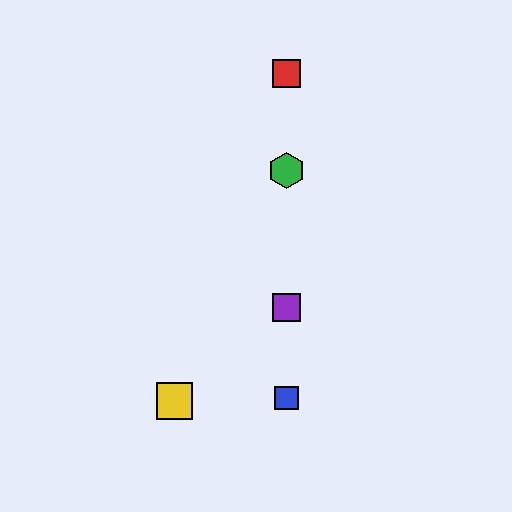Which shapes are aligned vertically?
The red square, the blue square, the green hexagon, the purple square are aligned vertically.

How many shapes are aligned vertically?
4 shapes (the red square, the blue square, the green hexagon, the purple square) are aligned vertically.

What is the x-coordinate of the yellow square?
The yellow square is at x≈174.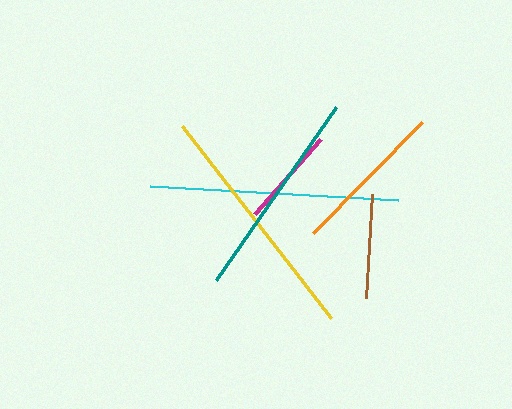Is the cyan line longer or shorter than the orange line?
The cyan line is longer than the orange line.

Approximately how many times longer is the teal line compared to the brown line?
The teal line is approximately 2.0 times the length of the brown line.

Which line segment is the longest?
The cyan line is the longest at approximately 249 pixels.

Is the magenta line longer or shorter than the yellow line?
The yellow line is longer than the magenta line.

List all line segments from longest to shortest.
From longest to shortest: cyan, yellow, teal, orange, brown, magenta.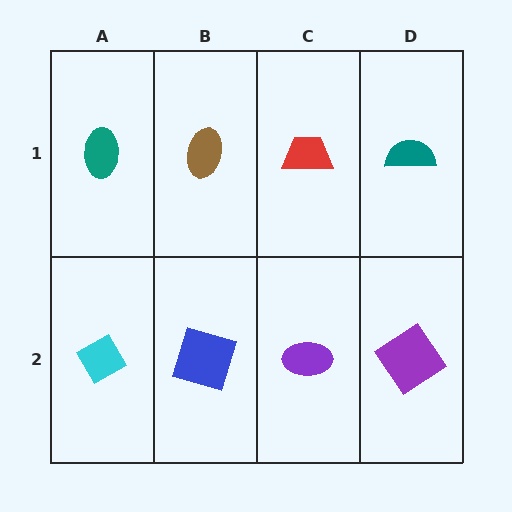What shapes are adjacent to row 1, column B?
A blue square (row 2, column B), a teal ellipse (row 1, column A), a red trapezoid (row 1, column C).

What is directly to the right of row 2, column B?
A purple ellipse.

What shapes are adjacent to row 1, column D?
A purple diamond (row 2, column D), a red trapezoid (row 1, column C).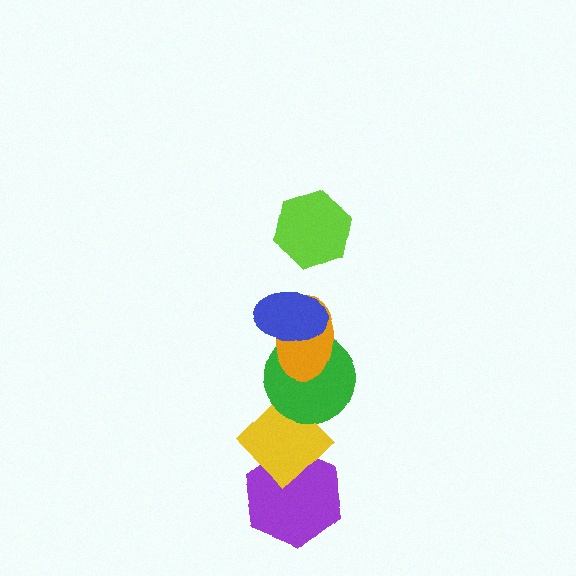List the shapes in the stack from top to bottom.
From top to bottom: the lime hexagon, the blue ellipse, the orange ellipse, the green circle, the yellow diamond, the purple hexagon.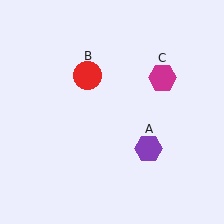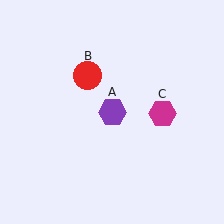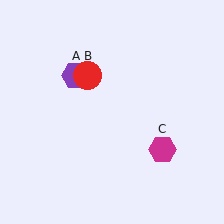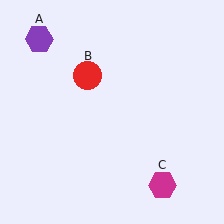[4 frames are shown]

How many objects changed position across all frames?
2 objects changed position: purple hexagon (object A), magenta hexagon (object C).